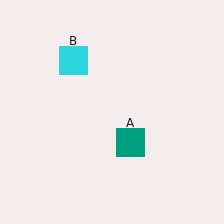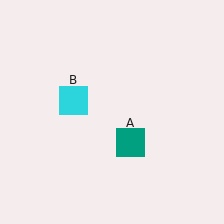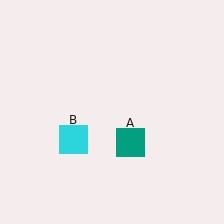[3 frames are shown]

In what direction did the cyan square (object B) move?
The cyan square (object B) moved down.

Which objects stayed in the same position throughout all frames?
Teal square (object A) remained stationary.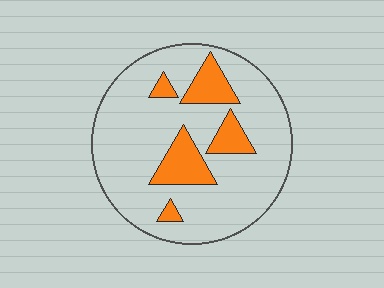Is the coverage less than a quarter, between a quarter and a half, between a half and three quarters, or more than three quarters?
Less than a quarter.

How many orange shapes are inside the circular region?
5.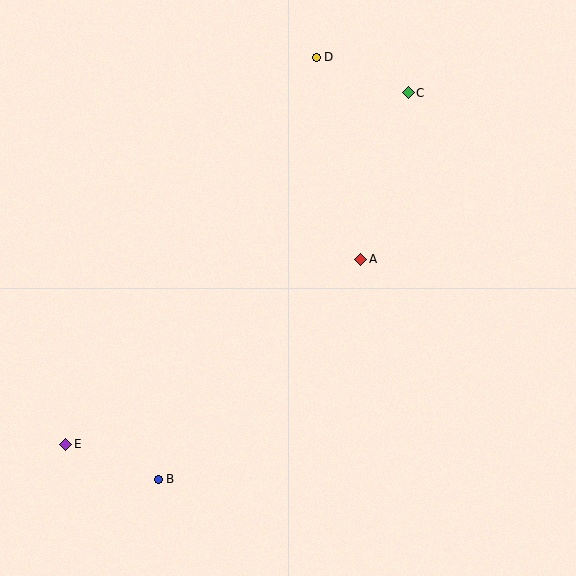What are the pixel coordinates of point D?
Point D is at (316, 58).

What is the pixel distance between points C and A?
The distance between C and A is 173 pixels.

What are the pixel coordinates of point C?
Point C is at (408, 93).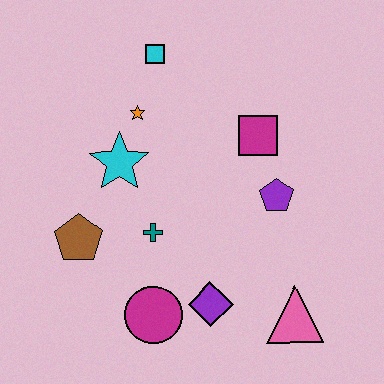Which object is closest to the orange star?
The cyan star is closest to the orange star.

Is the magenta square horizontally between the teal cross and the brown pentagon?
No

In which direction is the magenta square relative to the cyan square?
The magenta square is to the right of the cyan square.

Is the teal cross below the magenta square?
Yes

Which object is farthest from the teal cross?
The cyan square is farthest from the teal cross.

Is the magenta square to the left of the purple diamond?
No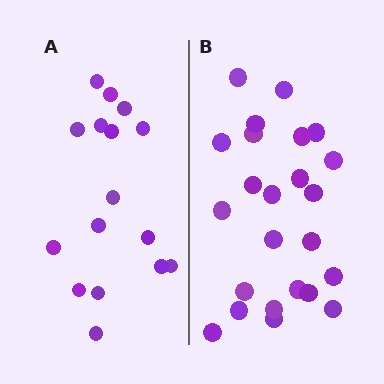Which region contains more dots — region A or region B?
Region B (the right region) has more dots.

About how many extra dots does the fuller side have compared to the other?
Region B has roughly 8 or so more dots than region A.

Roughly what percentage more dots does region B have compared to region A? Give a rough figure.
About 50% more.